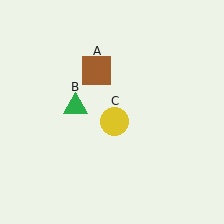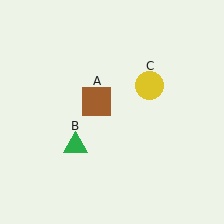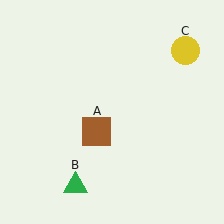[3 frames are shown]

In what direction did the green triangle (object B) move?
The green triangle (object B) moved down.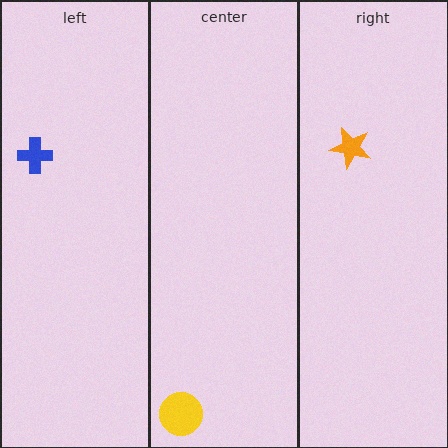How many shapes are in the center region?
1.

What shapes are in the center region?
The yellow circle.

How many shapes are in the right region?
1.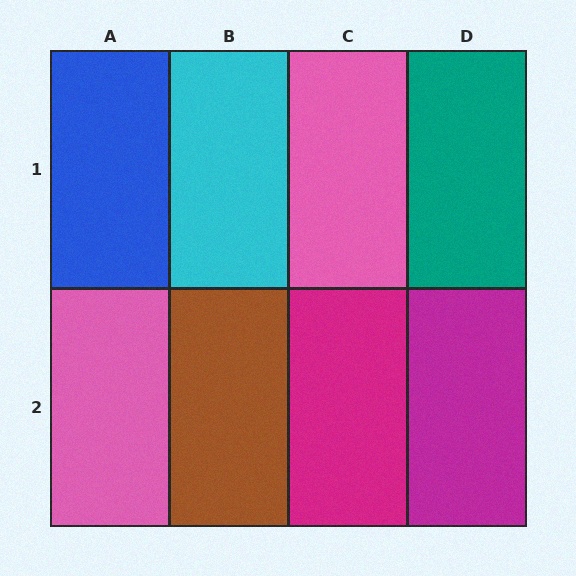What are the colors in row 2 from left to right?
Pink, brown, magenta, magenta.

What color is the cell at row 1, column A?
Blue.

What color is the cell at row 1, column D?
Teal.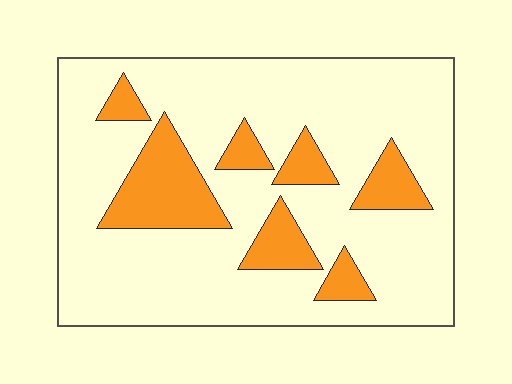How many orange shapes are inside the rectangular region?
7.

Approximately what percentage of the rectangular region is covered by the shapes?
Approximately 20%.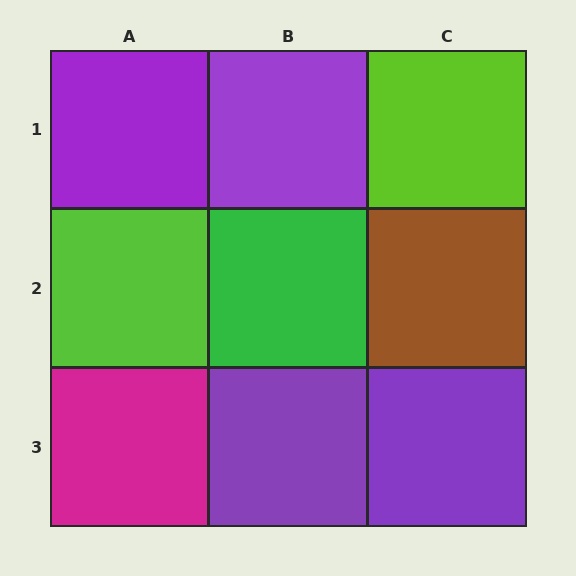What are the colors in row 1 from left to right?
Purple, purple, lime.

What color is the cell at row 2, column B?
Green.